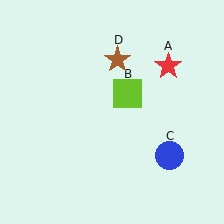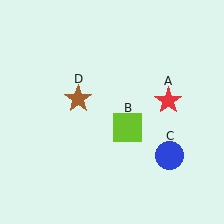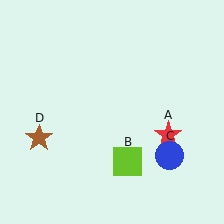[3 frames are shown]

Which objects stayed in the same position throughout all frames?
Blue circle (object C) remained stationary.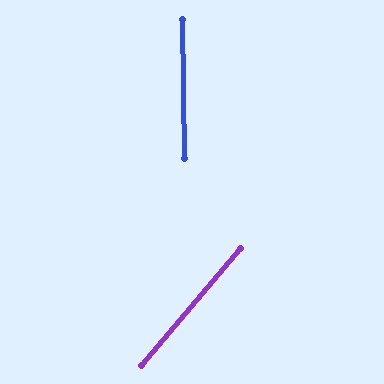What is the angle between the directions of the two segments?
Approximately 41 degrees.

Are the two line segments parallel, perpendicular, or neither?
Neither parallel nor perpendicular — they differ by about 41°.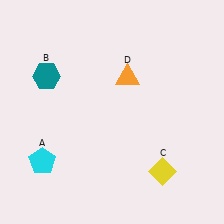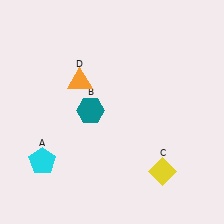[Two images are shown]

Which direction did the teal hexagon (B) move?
The teal hexagon (B) moved right.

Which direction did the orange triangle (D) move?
The orange triangle (D) moved left.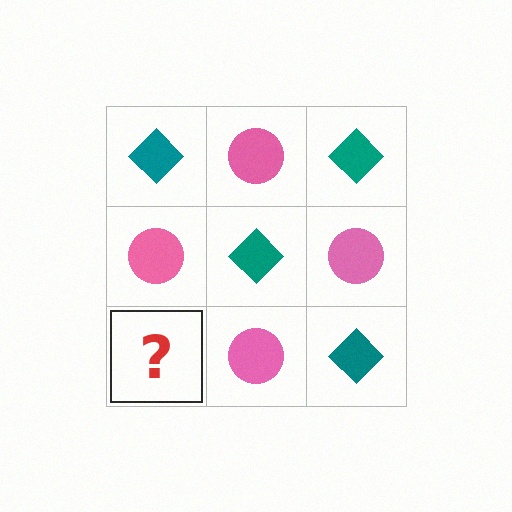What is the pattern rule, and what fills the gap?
The rule is that it alternates teal diamond and pink circle in a checkerboard pattern. The gap should be filled with a teal diamond.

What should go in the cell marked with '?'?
The missing cell should contain a teal diamond.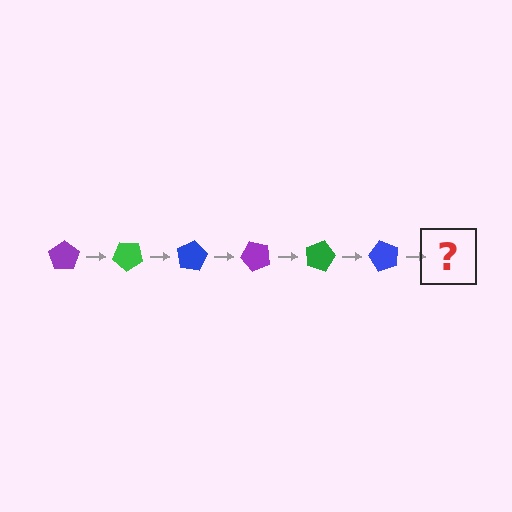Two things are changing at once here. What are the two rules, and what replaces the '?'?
The two rules are that it rotates 40 degrees each step and the color cycles through purple, green, and blue. The '?' should be a purple pentagon, rotated 240 degrees from the start.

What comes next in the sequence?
The next element should be a purple pentagon, rotated 240 degrees from the start.